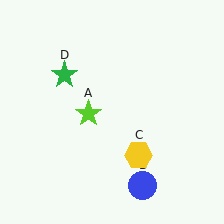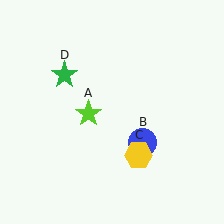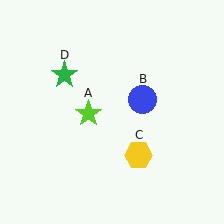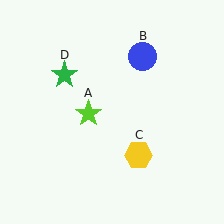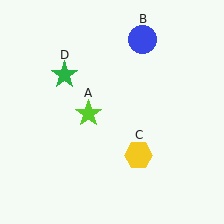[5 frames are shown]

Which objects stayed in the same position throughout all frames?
Lime star (object A) and yellow hexagon (object C) and green star (object D) remained stationary.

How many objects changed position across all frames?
1 object changed position: blue circle (object B).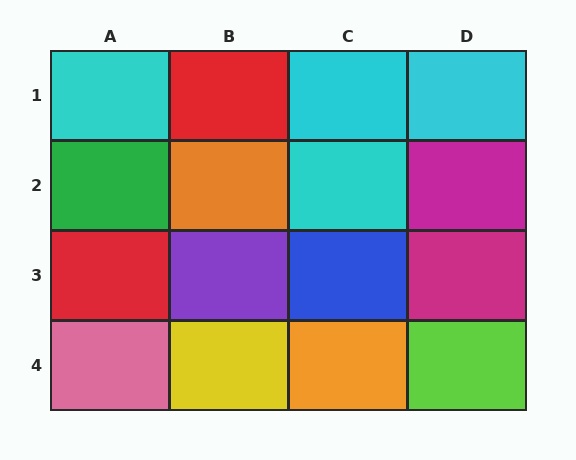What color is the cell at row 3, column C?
Blue.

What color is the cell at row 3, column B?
Purple.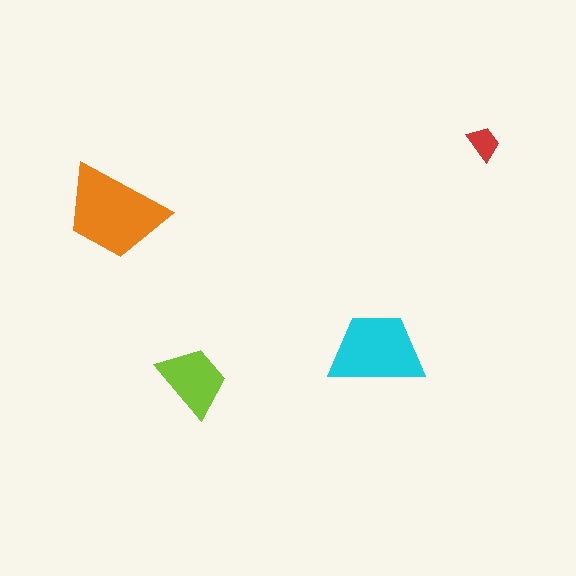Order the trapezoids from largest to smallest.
the orange one, the cyan one, the lime one, the red one.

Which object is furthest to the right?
The red trapezoid is rightmost.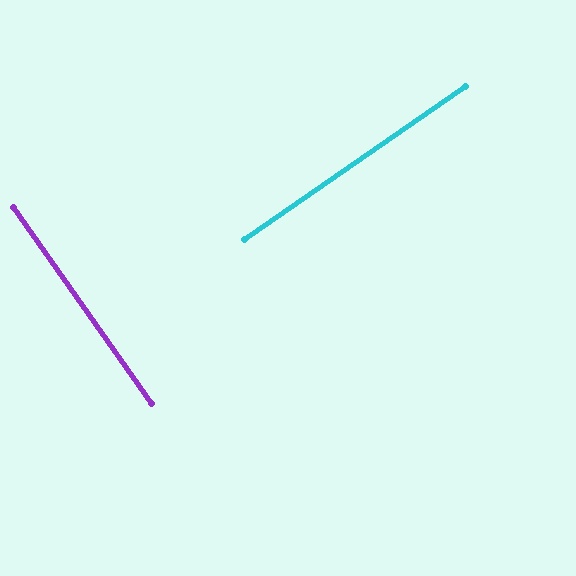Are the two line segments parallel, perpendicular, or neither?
Perpendicular — they meet at approximately 89°.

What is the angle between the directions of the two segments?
Approximately 89 degrees.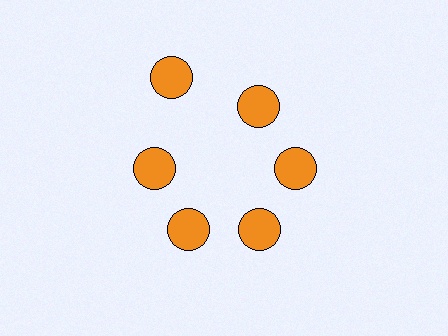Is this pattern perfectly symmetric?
No. The 6 orange circles are arranged in a ring, but one element near the 11 o'clock position is pushed outward from the center, breaking the 6-fold rotational symmetry.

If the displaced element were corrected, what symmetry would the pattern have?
It would have 6-fold rotational symmetry — the pattern would map onto itself every 60 degrees.